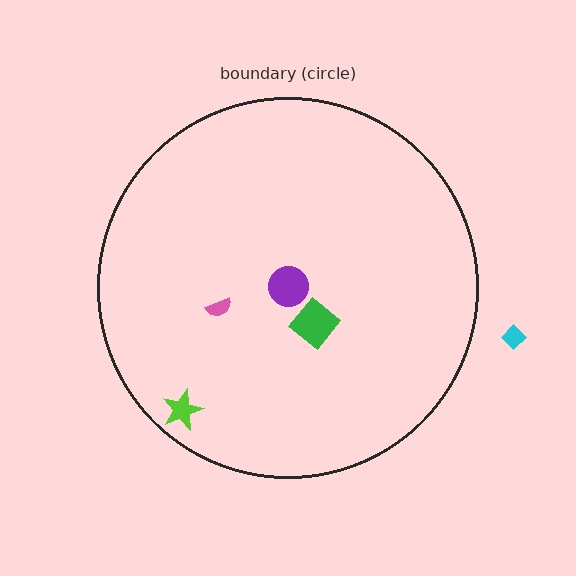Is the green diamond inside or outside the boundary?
Inside.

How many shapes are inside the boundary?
4 inside, 1 outside.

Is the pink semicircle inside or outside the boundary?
Inside.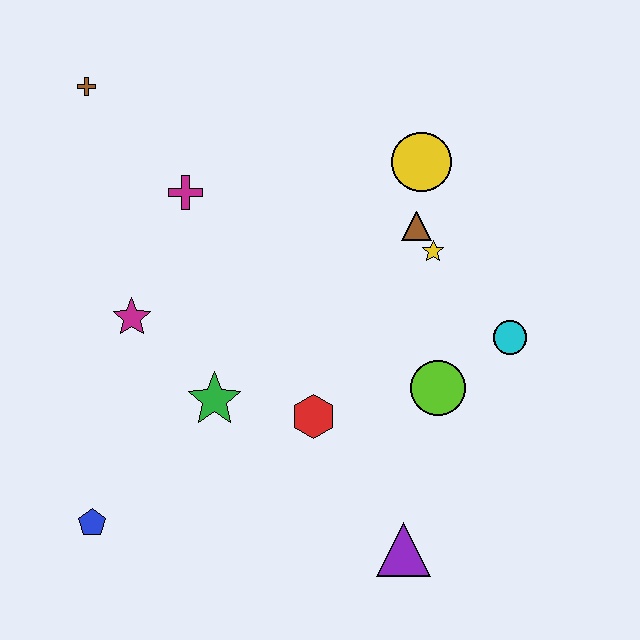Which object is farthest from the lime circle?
The brown cross is farthest from the lime circle.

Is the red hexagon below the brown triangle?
Yes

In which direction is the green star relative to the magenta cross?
The green star is below the magenta cross.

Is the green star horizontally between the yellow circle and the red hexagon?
No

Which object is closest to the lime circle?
The cyan circle is closest to the lime circle.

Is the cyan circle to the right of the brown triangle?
Yes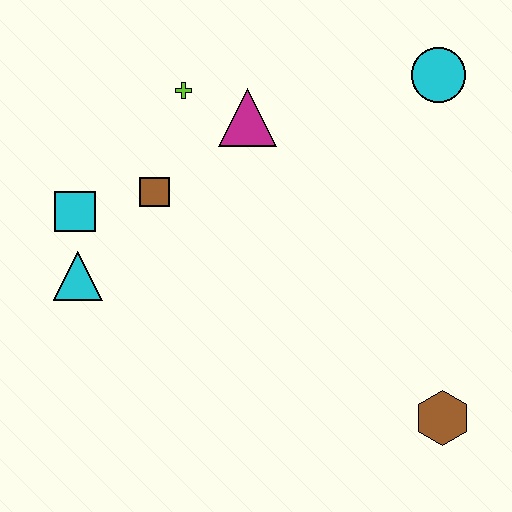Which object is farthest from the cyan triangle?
The cyan circle is farthest from the cyan triangle.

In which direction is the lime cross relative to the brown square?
The lime cross is above the brown square.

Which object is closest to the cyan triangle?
The cyan square is closest to the cyan triangle.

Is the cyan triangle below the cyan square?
Yes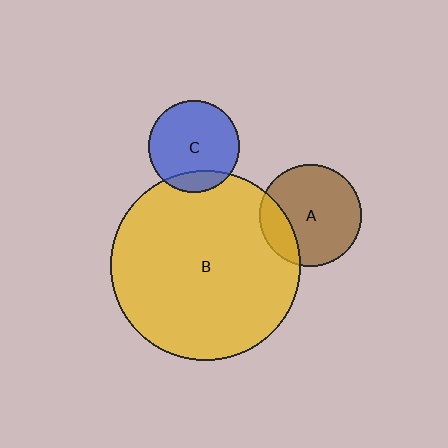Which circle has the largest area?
Circle B (yellow).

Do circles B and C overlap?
Yes.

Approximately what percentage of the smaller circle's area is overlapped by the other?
Approximately 15%.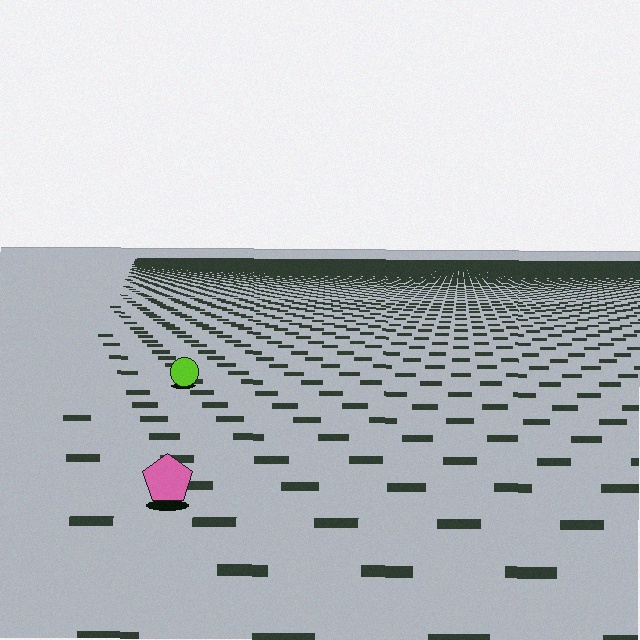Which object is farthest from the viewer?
The lime circle is farthest from the viewer. It appears smaller and the ground texture around it is denser.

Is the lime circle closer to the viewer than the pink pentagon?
No. The pink pentagon is closer — you can tell from the texture gradient: the ground texture is coarser near it.